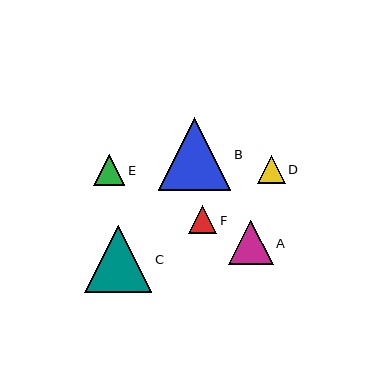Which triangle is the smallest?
Triangle D is the smallest with a size of approximately 28 pixels.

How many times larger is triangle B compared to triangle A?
Triangle B is approximately 1.6 times the size of triangle A.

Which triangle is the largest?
Triangle B is the largest with a size of approximately 73 pixels.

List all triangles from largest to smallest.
From largest to smallest: B, C, A, E, F, D.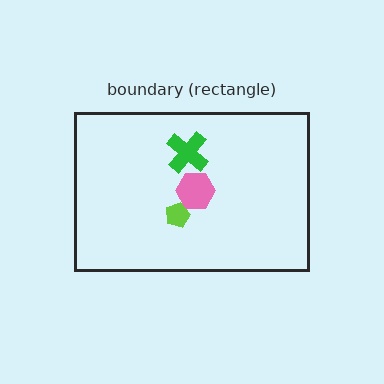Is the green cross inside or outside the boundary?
Inside.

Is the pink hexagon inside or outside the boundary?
Inside.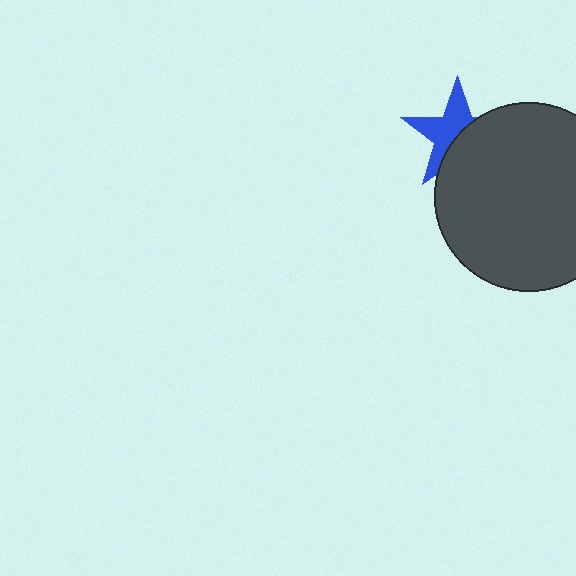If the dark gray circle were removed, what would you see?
You would see the complete blue star.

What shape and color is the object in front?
The object in front is a dark gray circle.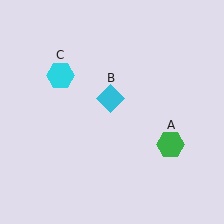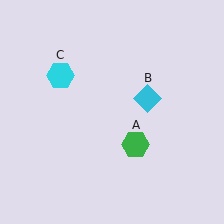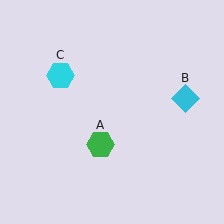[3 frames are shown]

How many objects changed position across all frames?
2 objects changed position: green hexagon (object A), cyan diamond (object B).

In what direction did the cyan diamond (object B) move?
The cyan diamond (object B) moved right.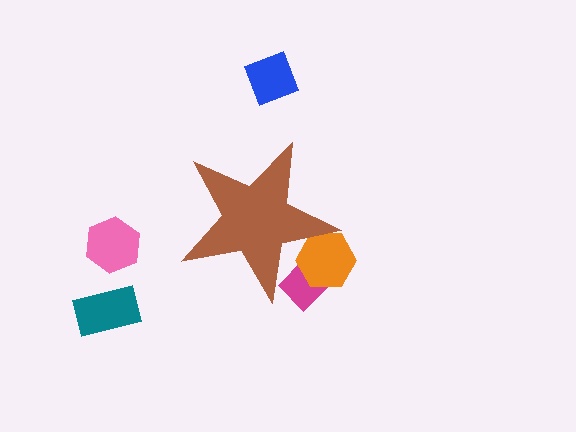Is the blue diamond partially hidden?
No, the blue diamond is fully visible.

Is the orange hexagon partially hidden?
Yes, the orange hexagon is partially hidden behind the brown star.